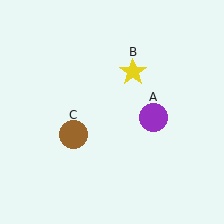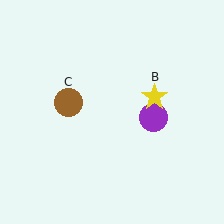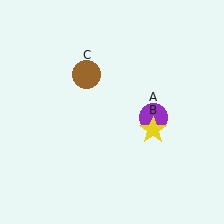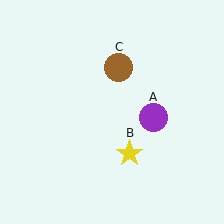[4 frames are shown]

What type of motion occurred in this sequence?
The yellow star (object B), brown circle (object C) rotated clockwise around the center of the scene.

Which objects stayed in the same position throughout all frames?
Purple circle (object A) remained stationary.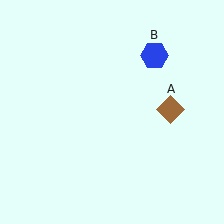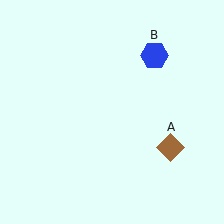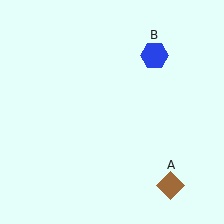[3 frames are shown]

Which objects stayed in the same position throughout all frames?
Blue hexagon (object B) remained stationary.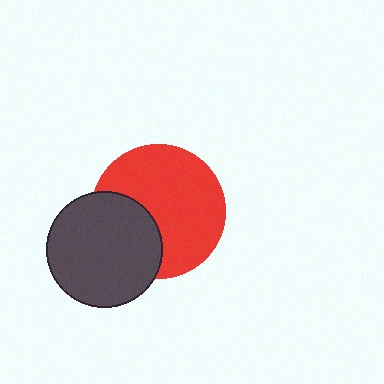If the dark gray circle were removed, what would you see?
You would see the complete red circle.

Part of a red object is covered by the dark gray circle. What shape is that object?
It is a circle.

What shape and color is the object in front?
The object in front is a dark gray circle.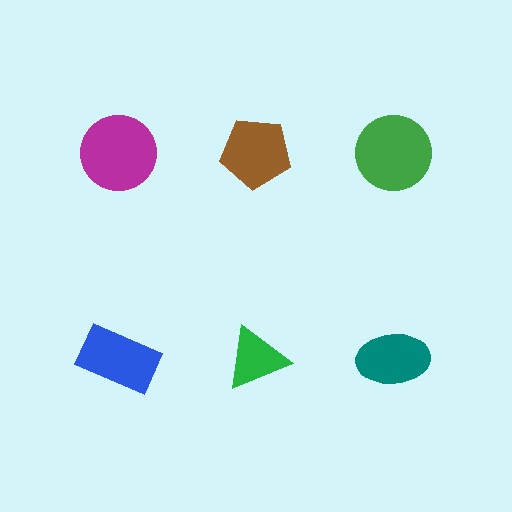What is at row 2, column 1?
A blue rectangle.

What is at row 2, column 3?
A teal ellipse.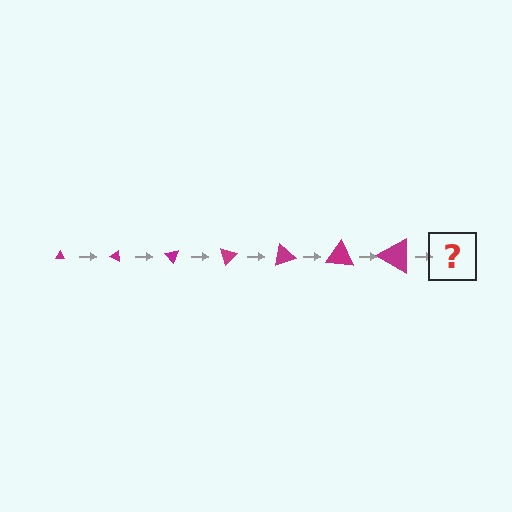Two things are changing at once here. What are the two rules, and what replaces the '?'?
The two rules are that the triangle grows larger each step and it rotates 25 degrees each step. The '?' should be a triangle, larger than the previous one and rotated 175 degrees from the start.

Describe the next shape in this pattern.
It should be a triangle, larger than the previous one and rotated 175 degrees from the start.